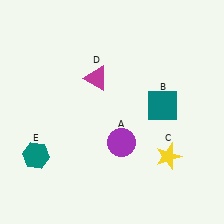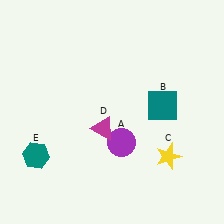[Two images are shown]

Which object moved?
The magenta triangle (D) moved down.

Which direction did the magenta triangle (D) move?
The magenta triangle (D) moved down.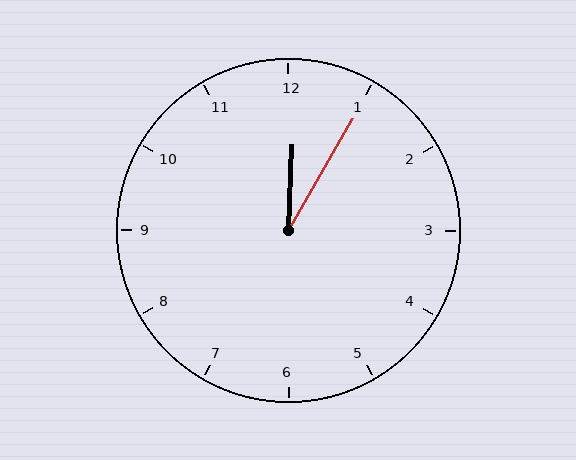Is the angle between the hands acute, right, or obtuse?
It is acute.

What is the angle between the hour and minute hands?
Approximately 28 degrees.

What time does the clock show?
12:05.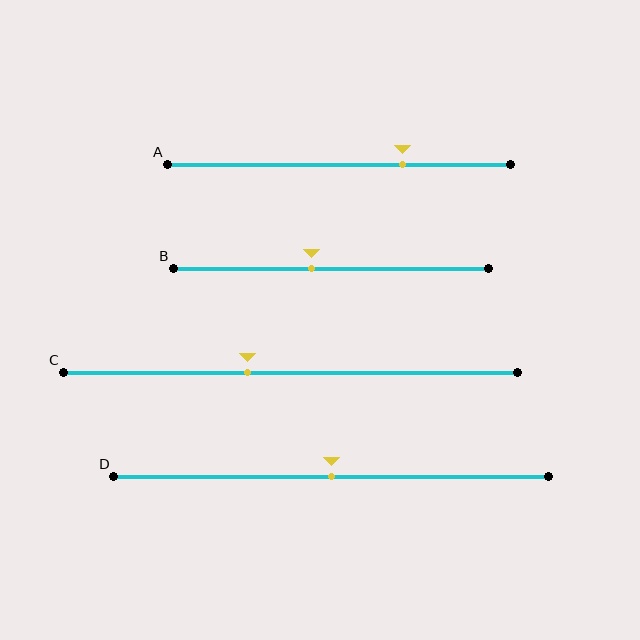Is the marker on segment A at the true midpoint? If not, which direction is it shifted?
No, the marker on segment A is shifted to the right by about 18% of the segment length.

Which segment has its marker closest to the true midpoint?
Segment D has its marker closest to the true midpoint.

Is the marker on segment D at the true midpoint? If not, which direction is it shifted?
Yes, the marker on segment D is at the true midpoint.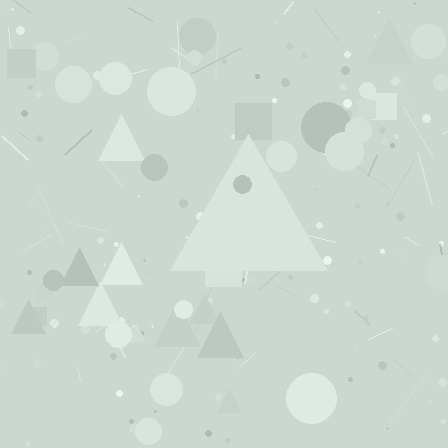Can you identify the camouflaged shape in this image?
The camouflaged shape is a triangle.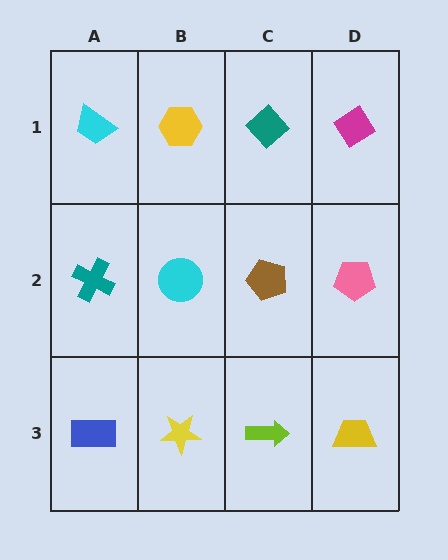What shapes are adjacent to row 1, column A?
A teal cross (row 2, column A), a yellow hexagon (row 1, column B).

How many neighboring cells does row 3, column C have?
3.